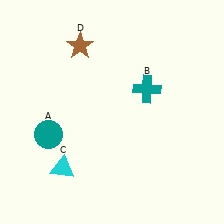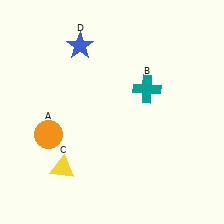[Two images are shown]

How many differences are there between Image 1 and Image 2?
There are 3 differences between the two images.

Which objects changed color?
A changed from teal to orange. C changed from cyan to yellow. D changed from brown to blue.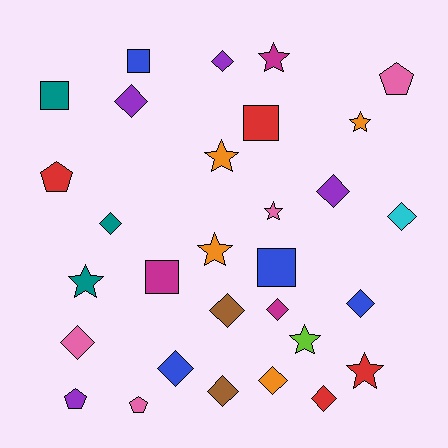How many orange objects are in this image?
There are 4 orange objects.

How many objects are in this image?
There are 30 objects.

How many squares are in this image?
There are 5 squares.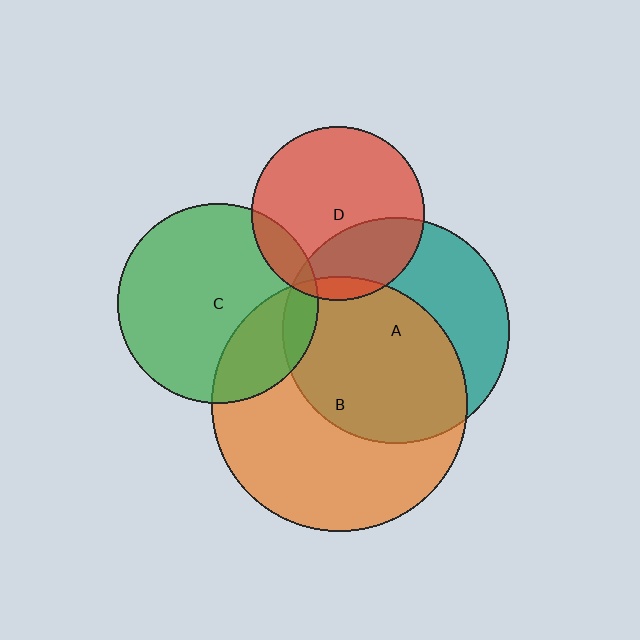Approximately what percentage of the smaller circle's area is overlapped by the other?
Approximately 25%.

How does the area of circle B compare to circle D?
Approximately 2.2 times.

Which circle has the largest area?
Circle B (orange).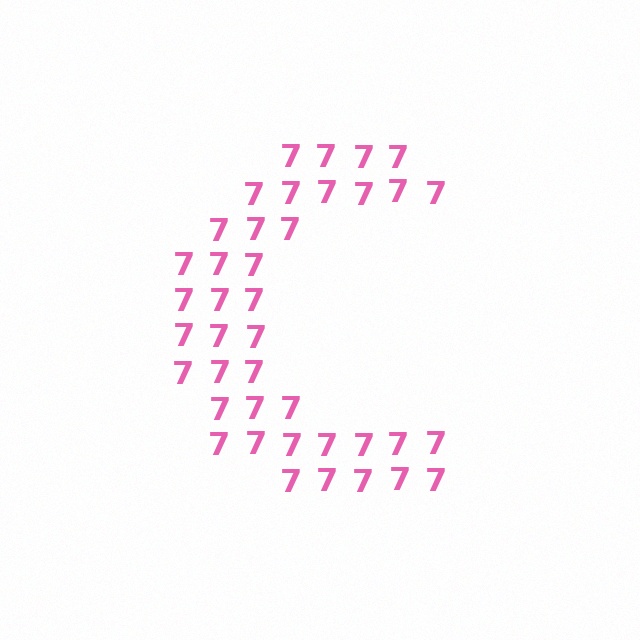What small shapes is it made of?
It is made of small digit 7's.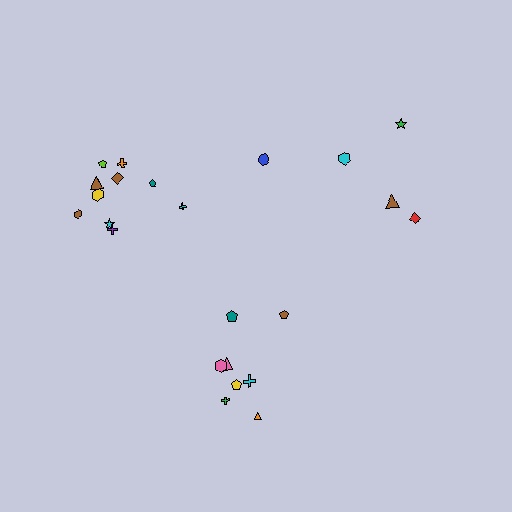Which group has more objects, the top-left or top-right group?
The top-left group.